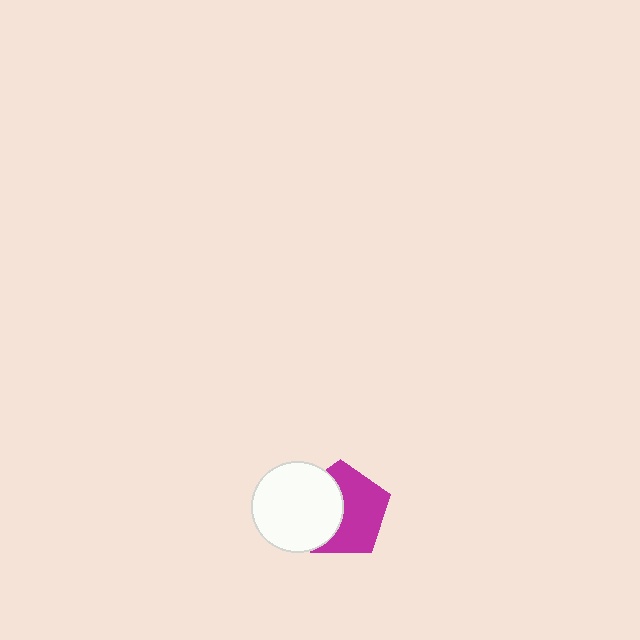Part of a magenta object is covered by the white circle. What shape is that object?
It is a pentagon.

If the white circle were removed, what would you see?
You would see the complete magenta pentagon.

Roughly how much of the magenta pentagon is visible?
About half of it is visible (roughly 58%).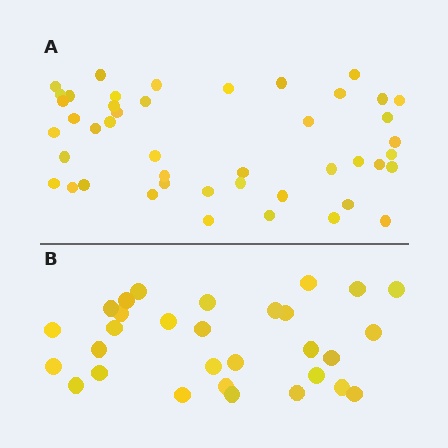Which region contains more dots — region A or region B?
Region A (the top region) has more dots.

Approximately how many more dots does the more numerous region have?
Region A has approximately 15 more dots than region B.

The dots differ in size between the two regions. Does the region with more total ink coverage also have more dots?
No. Region B has more total ink coverage because its dots are larger, but region A actually contains more individual dots. Total area can be misleading — the number of items is what matters here.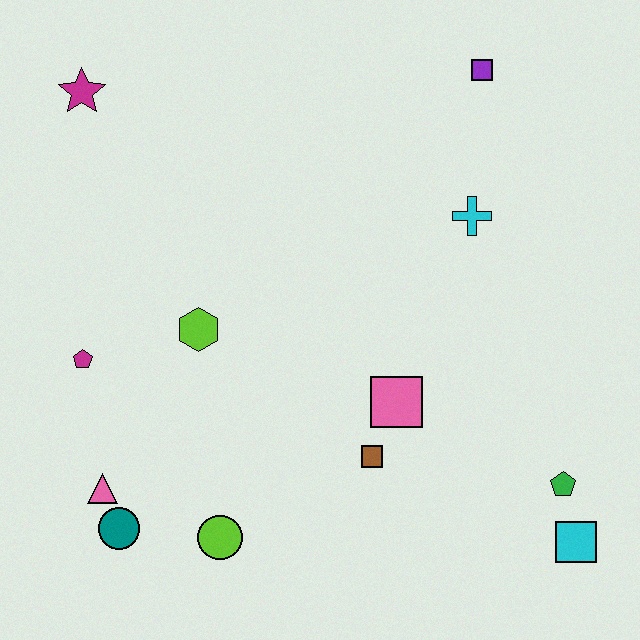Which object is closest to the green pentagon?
The cyan square is closest to the green pentagon.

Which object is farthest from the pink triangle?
The purple square is farthest from the pink triangle.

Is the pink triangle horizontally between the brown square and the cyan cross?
No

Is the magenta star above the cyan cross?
Yes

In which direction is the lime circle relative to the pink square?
The lime circle is to the left of the pink square.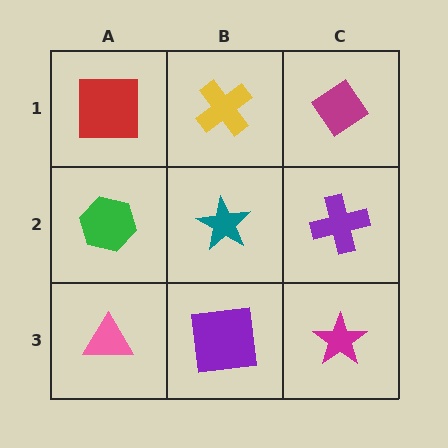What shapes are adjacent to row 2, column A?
A red square (row 1, column A), a pink triangle (row 3, column A), a teal star (row 2, column B).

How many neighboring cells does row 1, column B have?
3.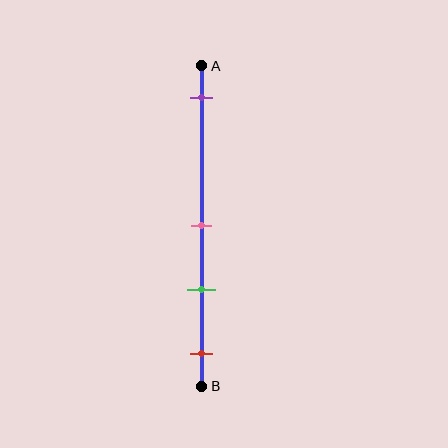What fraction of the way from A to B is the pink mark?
The pink mark is approximately 50% (0.5) of the way from A to B.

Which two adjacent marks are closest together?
The pink and green marks are the closest adjacent pair.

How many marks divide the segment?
There are 4 marks dividing the segment.